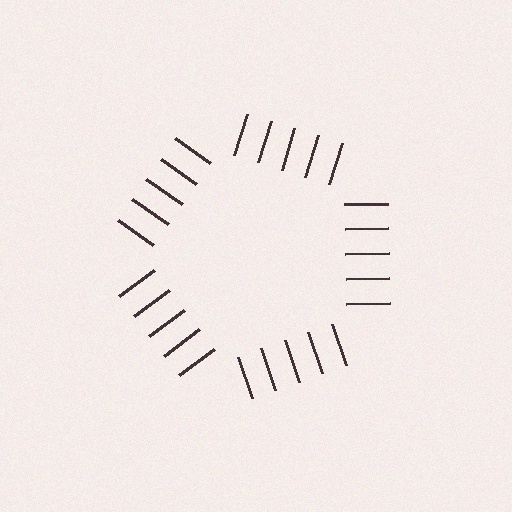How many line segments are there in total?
25 — 5 along each of the 5 edges.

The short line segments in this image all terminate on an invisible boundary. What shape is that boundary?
An illusory pentagon — the line segments terminate on its edges but no continuous stroke is drawn.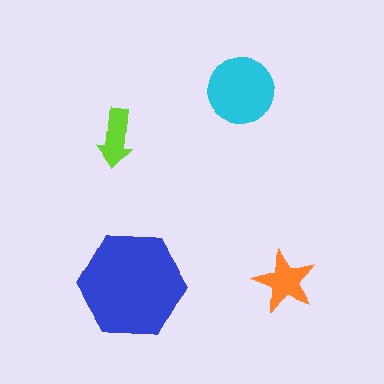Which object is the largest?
The blue hexagon.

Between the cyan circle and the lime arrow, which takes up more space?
The cyan circle.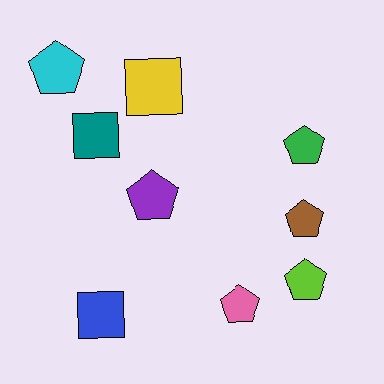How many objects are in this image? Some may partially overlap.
There are 9 objects.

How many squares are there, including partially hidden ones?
There are 3 squares.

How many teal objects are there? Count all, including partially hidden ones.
There is 1 teal object.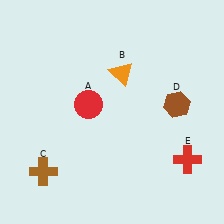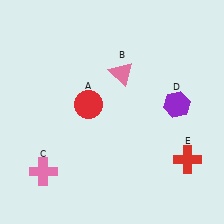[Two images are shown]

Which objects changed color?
B changed from orange to pink. C changed from brown to pink. D changed from brown to purple.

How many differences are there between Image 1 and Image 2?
There are 3 differences between the two images.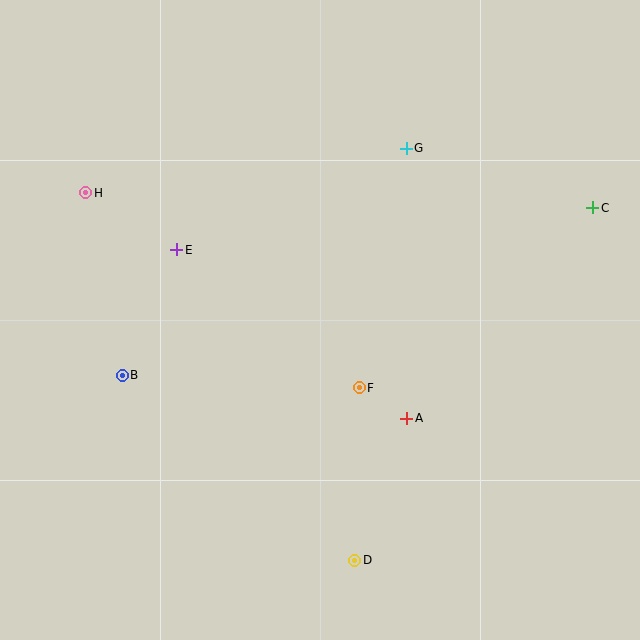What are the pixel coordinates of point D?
Point D is at (355, 560).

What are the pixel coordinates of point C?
Point C is at (593, 208).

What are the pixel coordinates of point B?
Point B is at (122, 375).